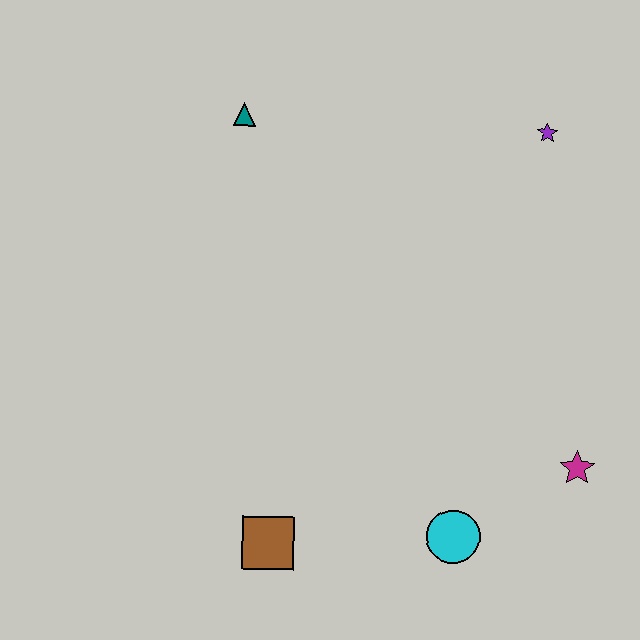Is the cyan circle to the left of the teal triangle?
No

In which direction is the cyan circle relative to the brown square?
The cyan circle is to the right of the brown square.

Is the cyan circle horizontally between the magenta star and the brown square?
Yes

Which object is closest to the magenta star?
The cyan circle is closest to the magenta star.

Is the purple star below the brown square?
No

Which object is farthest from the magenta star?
The teal triangle is farthest from the magenta star.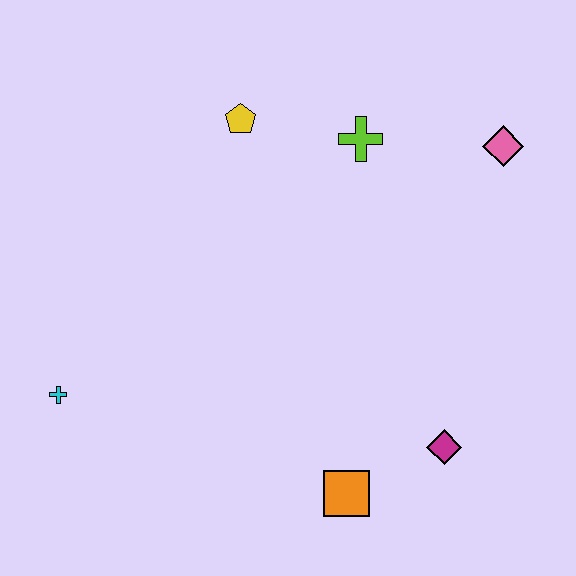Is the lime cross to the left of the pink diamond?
Yes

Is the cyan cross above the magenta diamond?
Yes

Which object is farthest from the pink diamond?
The cyan cross is farthest from the pink diamond.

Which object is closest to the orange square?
The magenta diamond is closest to the orange square.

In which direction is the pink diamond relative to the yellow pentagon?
The pink diamond is to the right of the yellow pentagon.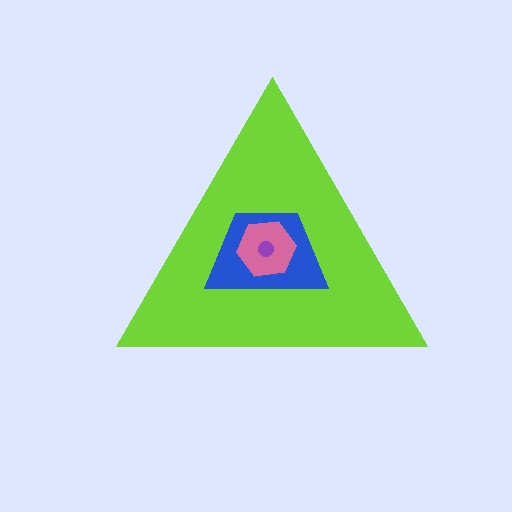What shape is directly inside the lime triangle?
The blue trapezoid.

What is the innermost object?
The purple circle.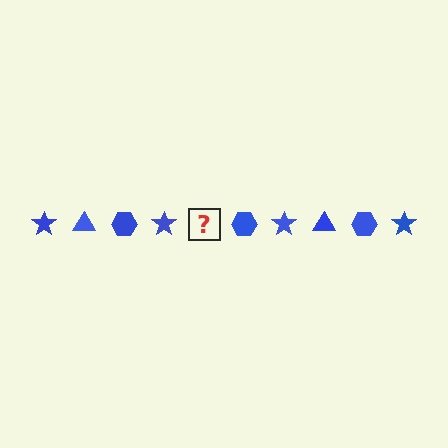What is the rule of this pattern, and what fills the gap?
The rule is that the pattern cycles through star, triangle, hexagon shapes in blue. The gap should be filled with a blue triangle.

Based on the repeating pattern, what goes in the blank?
The blank should be a blue triangle.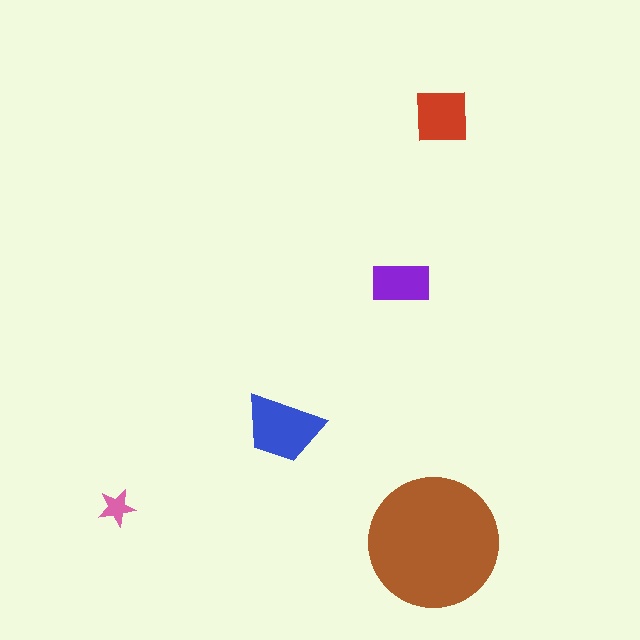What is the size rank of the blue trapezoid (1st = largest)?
2nd.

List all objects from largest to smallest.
The brown circle, the blue trapezoid, the red square, the purple rectangle, the pink star.